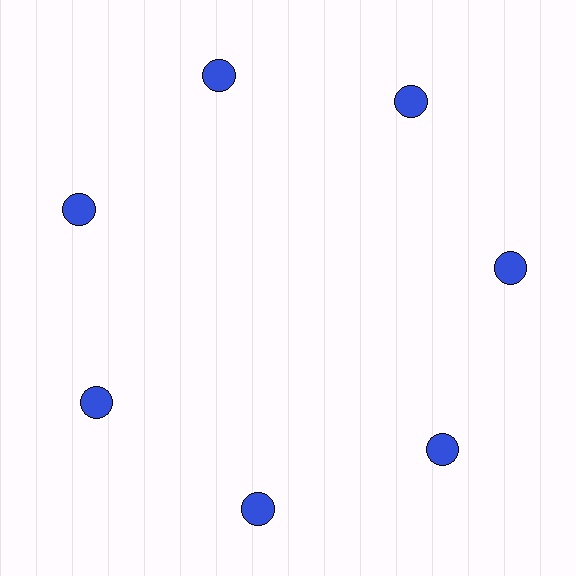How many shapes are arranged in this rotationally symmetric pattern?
There are 7 shapes, arranged in 7 groups of 1.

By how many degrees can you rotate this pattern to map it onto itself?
The pattern maps onto itself every 51 degrees of rotation.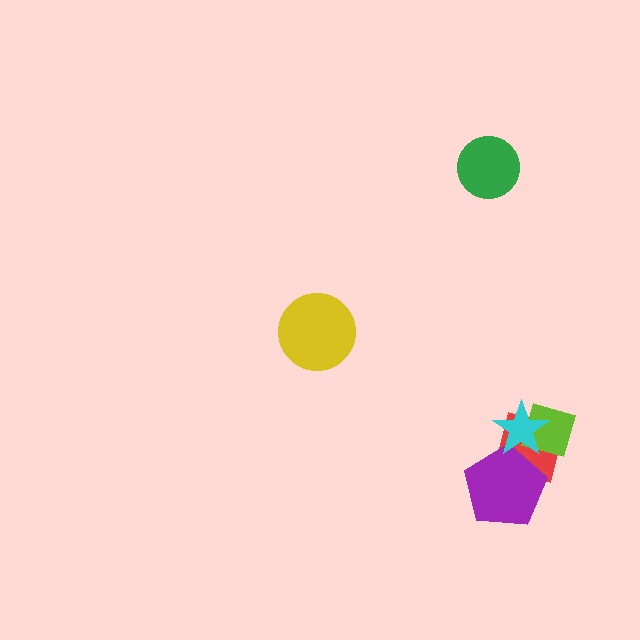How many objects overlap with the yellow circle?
0 objects overlap with the yellow circle.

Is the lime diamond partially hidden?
Yes, it is partially covered by another shape.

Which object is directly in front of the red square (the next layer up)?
The lime diamond is directly in front of the red square.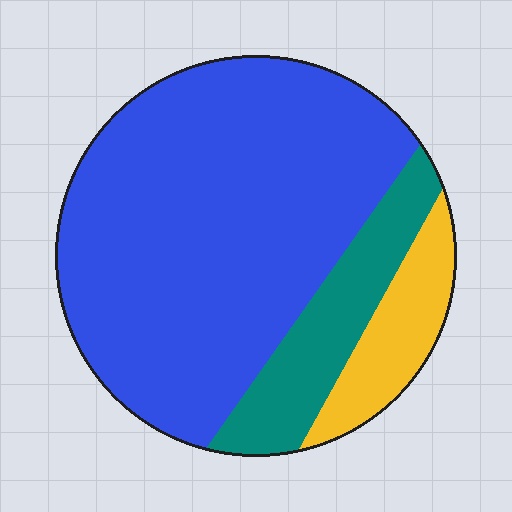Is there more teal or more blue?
Blue.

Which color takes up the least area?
Yellow, at roughly 10%.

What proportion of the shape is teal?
Teal takes up about one sixth (1/6) of the shape.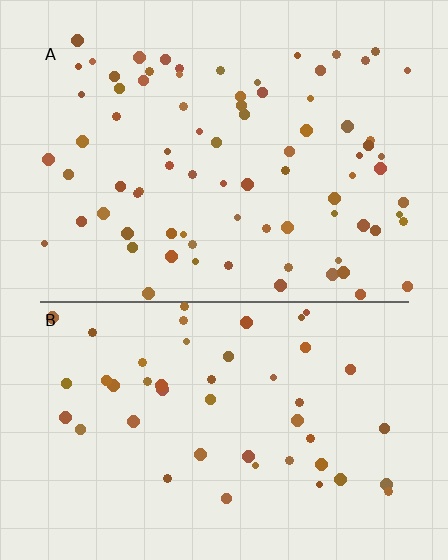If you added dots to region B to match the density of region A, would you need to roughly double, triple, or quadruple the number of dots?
Approximately double.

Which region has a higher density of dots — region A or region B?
A (the top).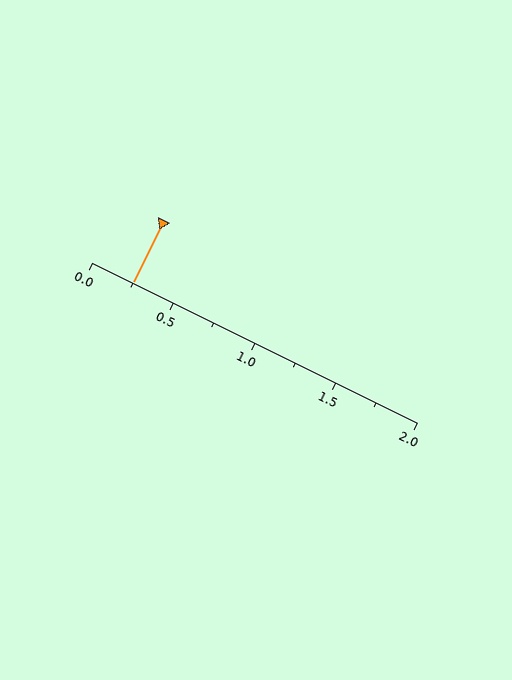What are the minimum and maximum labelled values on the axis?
The axis runs from 0.0 to 2.0.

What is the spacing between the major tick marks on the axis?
The major ticks are spaced 0.5 apart.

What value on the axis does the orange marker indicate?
The marker indicates approximately 0.25.